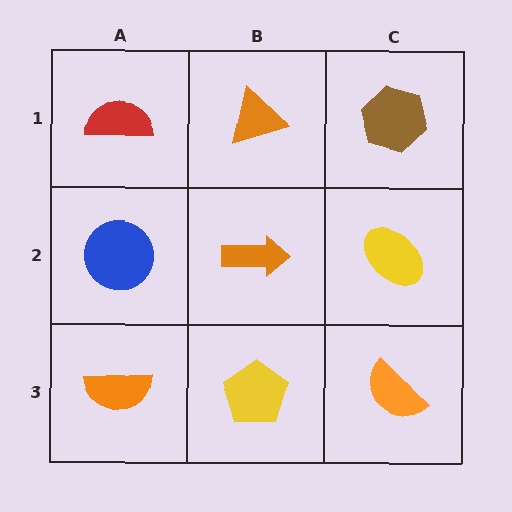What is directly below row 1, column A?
A blue circle.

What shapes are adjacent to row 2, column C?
A brown hexagon (row 1, column C), an orange semicircle (row 3, column C), an orange arrow (row 2, column B).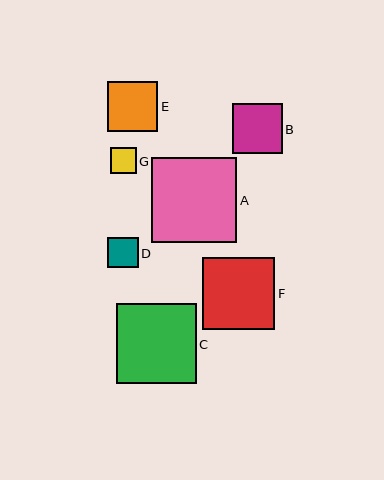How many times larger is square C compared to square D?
Square C is approximately 2.6 times the size of square D.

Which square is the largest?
Square A is the largest with a size of approximately 85 pixels.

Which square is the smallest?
Square G is the smallest with a size of approximately 26 pixels.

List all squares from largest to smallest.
From largest to smallest: A, C, F, E, B, D, G.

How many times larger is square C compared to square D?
Square C is approximately 2.6 times the size of square D.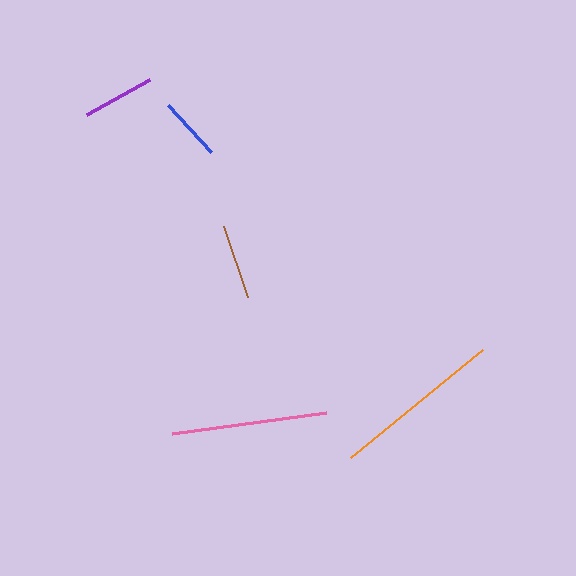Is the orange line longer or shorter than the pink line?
The orange line is longer than the pink line.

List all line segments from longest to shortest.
From longest to shortest: orange, pink, brown, purple, blue.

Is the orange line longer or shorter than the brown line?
The orange line is longer than the brown line.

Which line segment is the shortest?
The blue line is the shortest at approximately 64 pixels.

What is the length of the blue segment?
The blue segment is approximately 64 pixels long.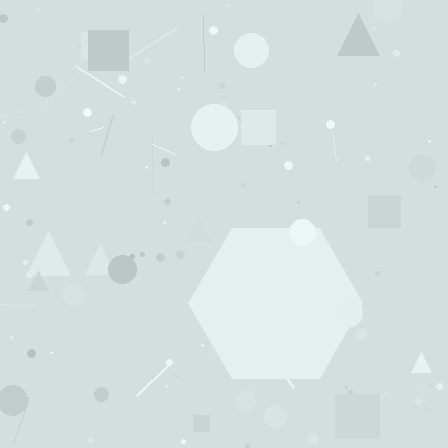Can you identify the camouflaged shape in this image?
The camouflaged shape is a hexagon.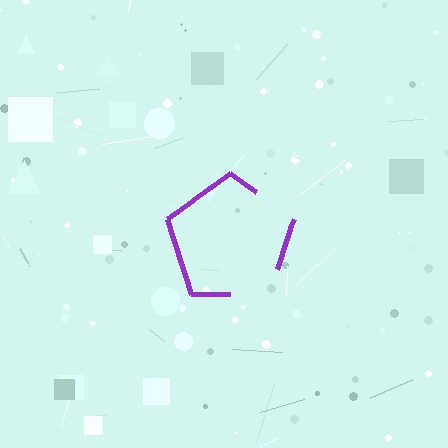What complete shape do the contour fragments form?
The contour fragments form a pentagon.